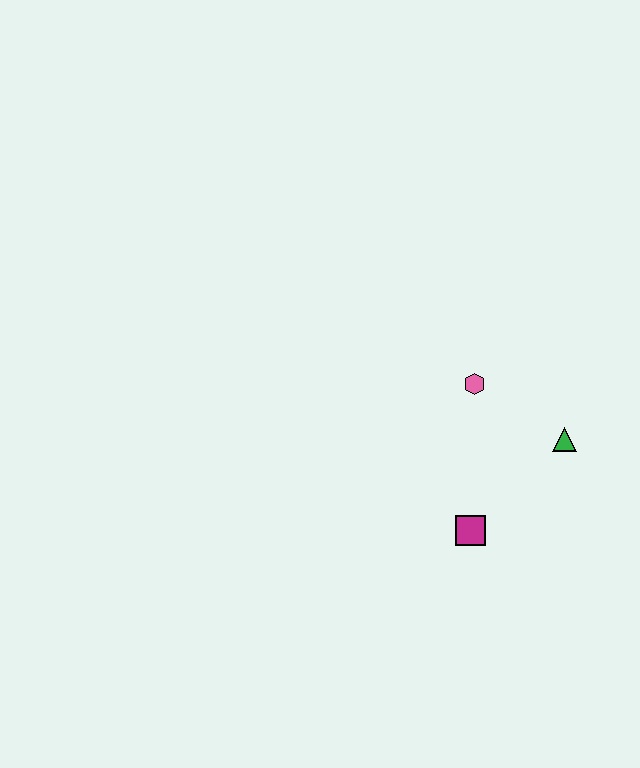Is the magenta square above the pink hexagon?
No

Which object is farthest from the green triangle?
The magenta square is farthest from the green triangle.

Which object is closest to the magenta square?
The green triangle is closest to the magenta square.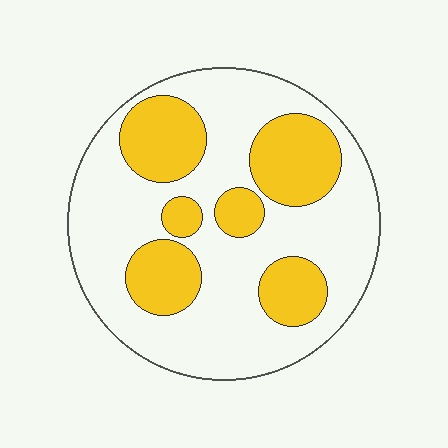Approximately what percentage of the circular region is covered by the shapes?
Approximately 30%.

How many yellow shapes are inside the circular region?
6.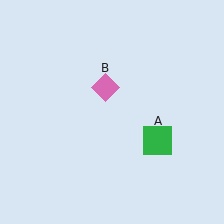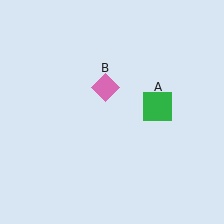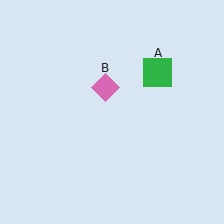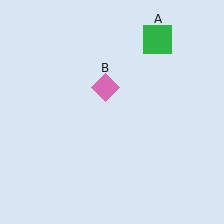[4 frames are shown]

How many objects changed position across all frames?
1 object changed position: green square (object A).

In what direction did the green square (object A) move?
The green square (object A) moved up.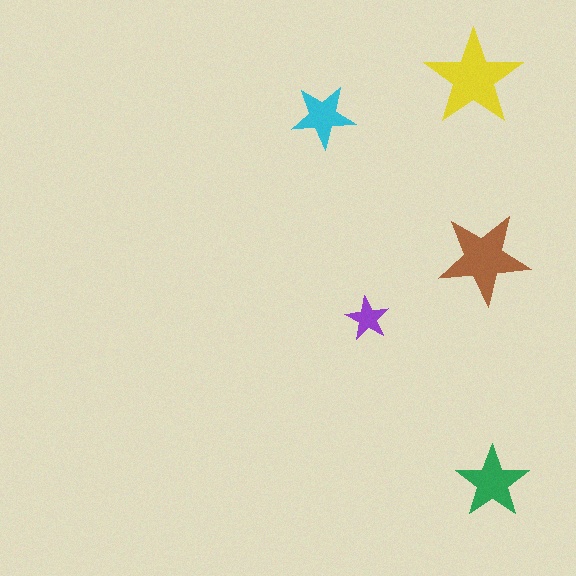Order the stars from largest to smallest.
the yellow one, the brown one, the green one, the cyan one, the purple one.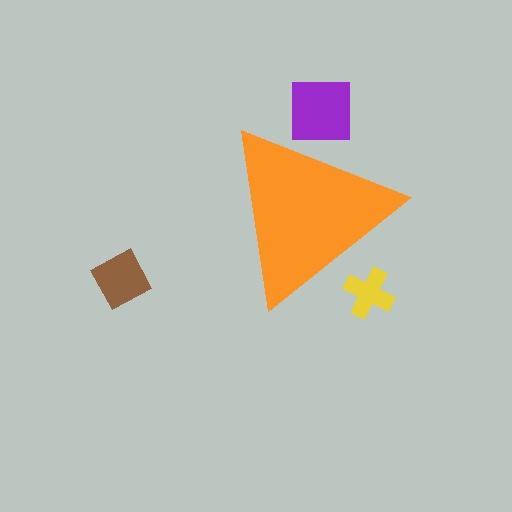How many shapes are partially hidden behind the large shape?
2 shapes are partially hidden.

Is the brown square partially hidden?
No, the brown square is fully visible.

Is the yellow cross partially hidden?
Yes, the yellow cross is partially hidden behind the orange triangle.